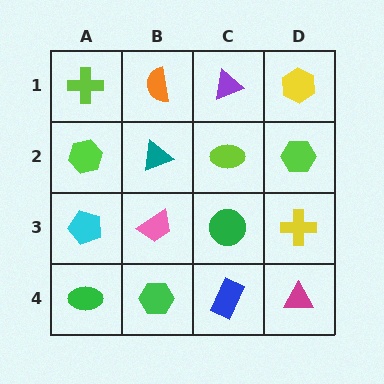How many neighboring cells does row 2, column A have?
3.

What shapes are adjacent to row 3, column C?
A lime ellipse (row 2, column C), a blue rectangle (row 4, column C), a pink trapezoid (row 3, column B), a yellow cross (row 3, column D).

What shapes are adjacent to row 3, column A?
A lime hexagon (row 2, column A), a green ellipse (row 4, column A), a pink trapezoid (row 3, column B).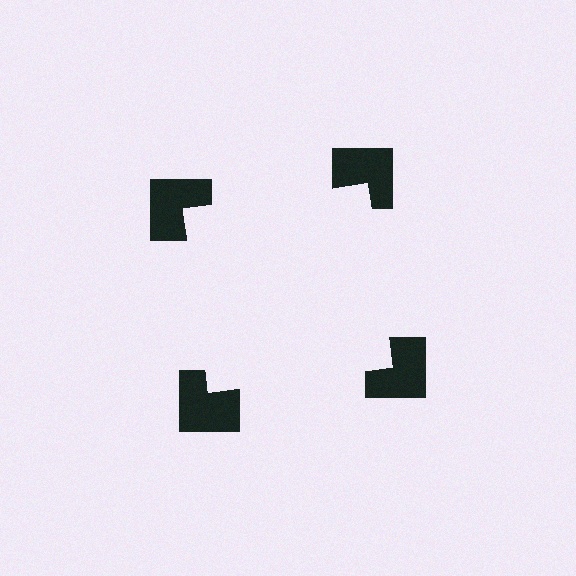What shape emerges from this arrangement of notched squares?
An illusory square — its edges are inferred from the aligned wedge cuts in the notched squares, not physically drawn.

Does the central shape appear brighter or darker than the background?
It typically appears slightly brighter than the background, even though no actual brightness change is drawn.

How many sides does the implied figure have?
4 sides.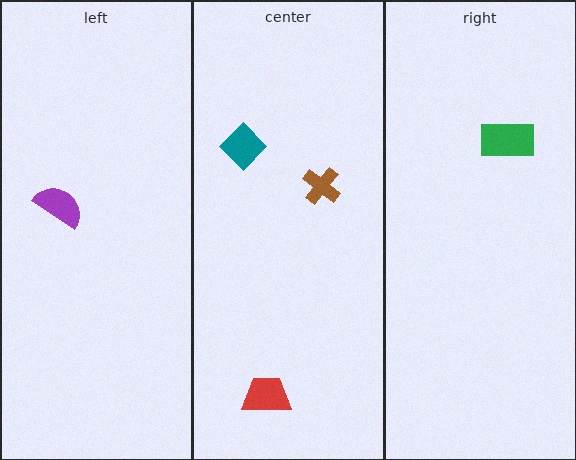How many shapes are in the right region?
1.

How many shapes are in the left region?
1.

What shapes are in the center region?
The teal diamond, the brown cross, the red trapezoid.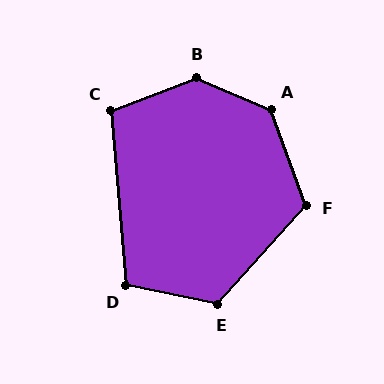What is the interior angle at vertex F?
Approximately 118 degrees (obtuse).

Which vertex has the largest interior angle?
B, at approximately 136 degrees.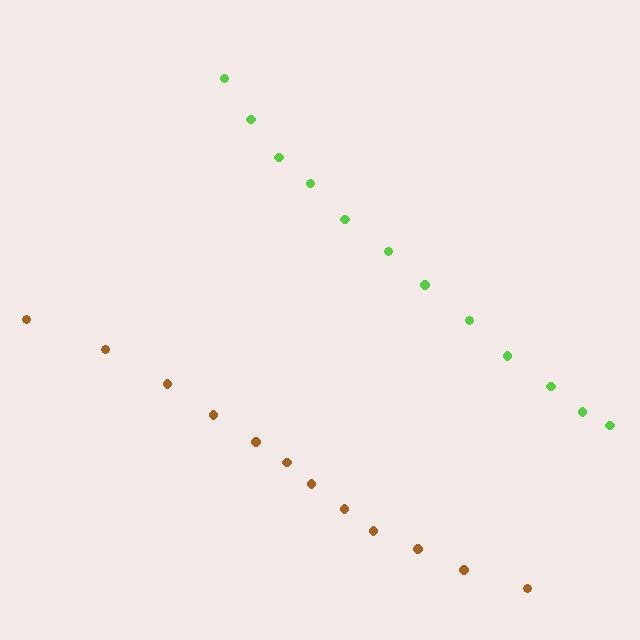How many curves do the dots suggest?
There are 2 distinct paths.